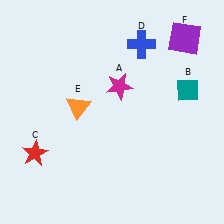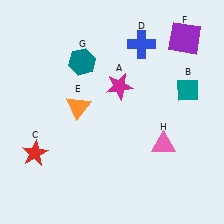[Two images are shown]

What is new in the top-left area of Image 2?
A teal hexagon (G) was added in the top-left area of Image 2.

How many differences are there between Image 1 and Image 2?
There are 2 differences between the two images.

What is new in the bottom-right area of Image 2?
A pink triangle (H) was added in the bottom-right area of Image 2.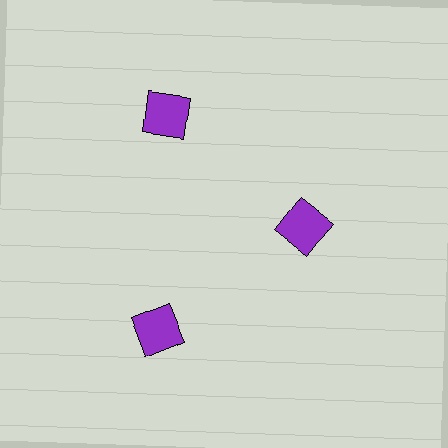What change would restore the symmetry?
The symmetry would be restored by moving it outward, back onto the ring so that all 3 squares sit at equal angles and equal distance from the center.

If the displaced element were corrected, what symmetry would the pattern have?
It would have 3-fold rotational symmetry — the pattern would map onto itself every 120 degrees.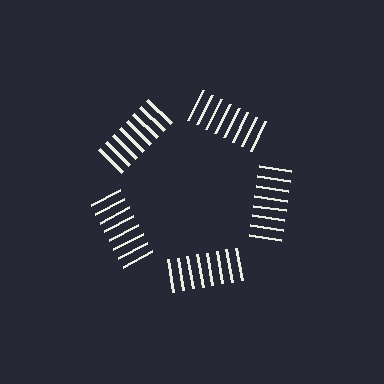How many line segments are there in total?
40 — 8 along each of the 5 edges.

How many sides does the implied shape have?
5 sides — the line-ends trace a pentagon.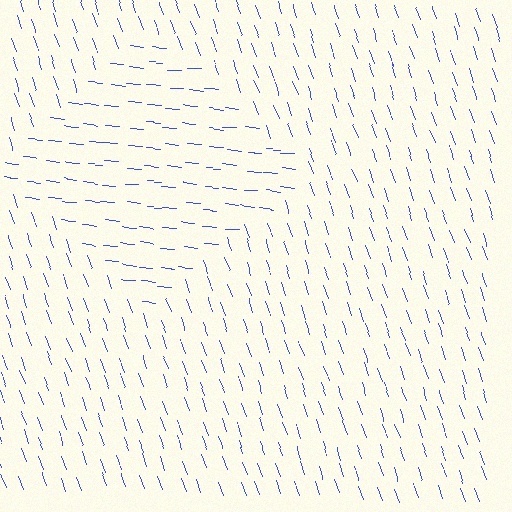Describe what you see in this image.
The image is filled with small blue line segments. A diamond region in the image has lines oriented differently from the surrounding lines, creating a visible texture boundary.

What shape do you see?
I see a diamond.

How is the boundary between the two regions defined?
The boundary is defined purely by a change in line orientation (approximately 65 degrees difference). All lines are the same color and thickness.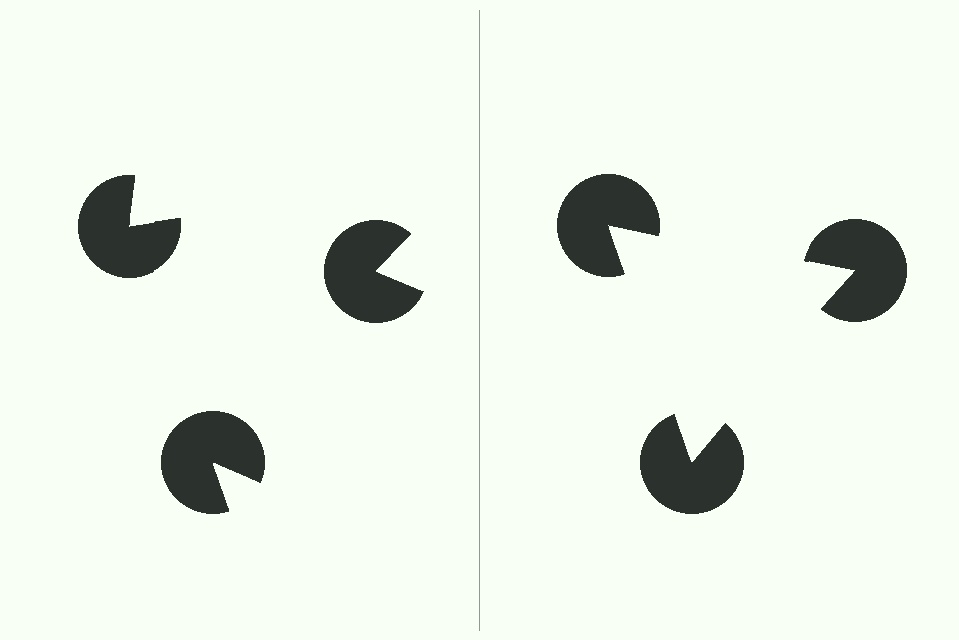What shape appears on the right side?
An illusory triangle.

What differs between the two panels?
The pac-man discs are positioned identically on both sides; only the wedge orientations differ. On the right they align to a triangle; on the left they are misaligned.